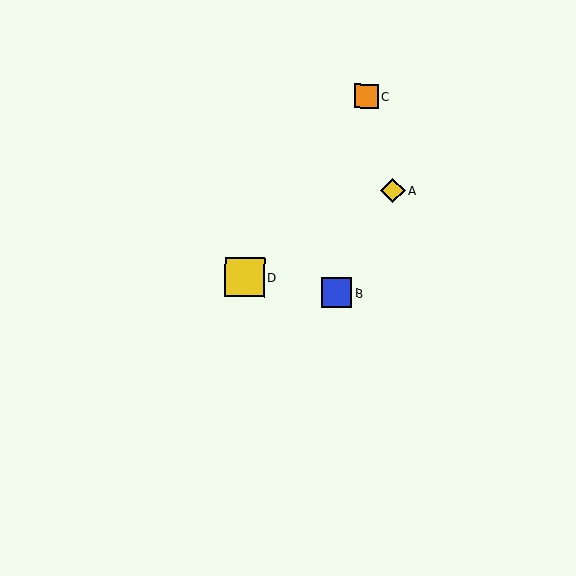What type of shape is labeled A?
Shape A is a yellow diamond.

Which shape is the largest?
The yellow square (labeled D) is the largest.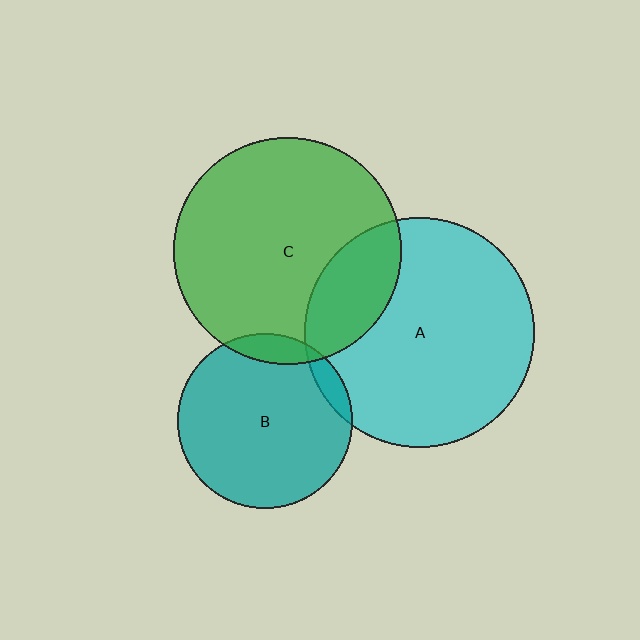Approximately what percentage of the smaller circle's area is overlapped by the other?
Approximately 20%.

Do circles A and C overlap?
Yes.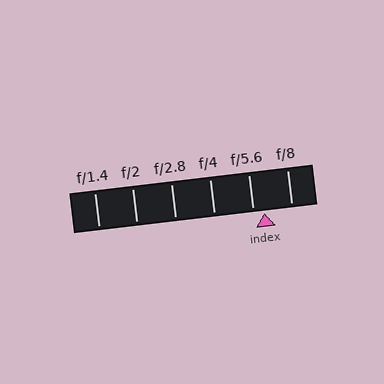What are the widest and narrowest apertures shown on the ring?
The widest aperture shown is f/1.4 and the narrowest is f/8.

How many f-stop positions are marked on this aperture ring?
There are 6 f-stop positions marked.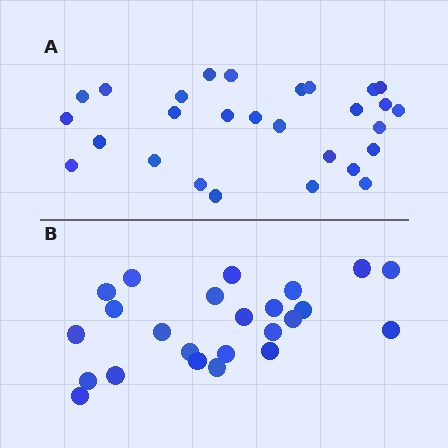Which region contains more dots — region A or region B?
Region A (the top region) has more dots.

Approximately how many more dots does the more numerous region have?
Region A has about 4 more dots than region B.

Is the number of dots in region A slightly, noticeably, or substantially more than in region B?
Region A has only slightly more — the two regions are fairly close. The ratio is roughly 1.2 to 1.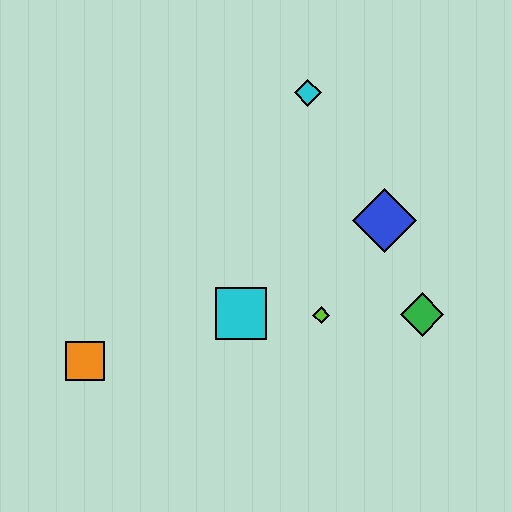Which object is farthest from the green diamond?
The orange square is farthest from the green diamond.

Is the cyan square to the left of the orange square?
No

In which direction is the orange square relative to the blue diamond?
The orange square is to the left of the blue diamond.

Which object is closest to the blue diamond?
The green diamond is closest to the blue diamond.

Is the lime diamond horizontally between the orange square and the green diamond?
Yes